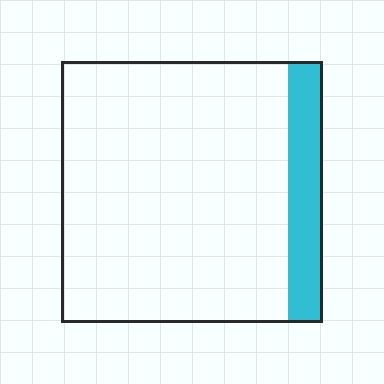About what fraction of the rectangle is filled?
About one eighth (1/8).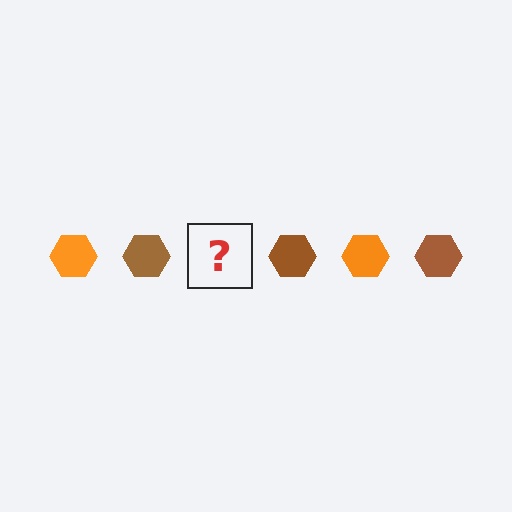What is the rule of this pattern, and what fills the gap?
The rule is that the pattern cycles through orange, brown hexagons. The gap should be filled with an orange hexagon.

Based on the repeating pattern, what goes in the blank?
The blank should be an orange hexagon.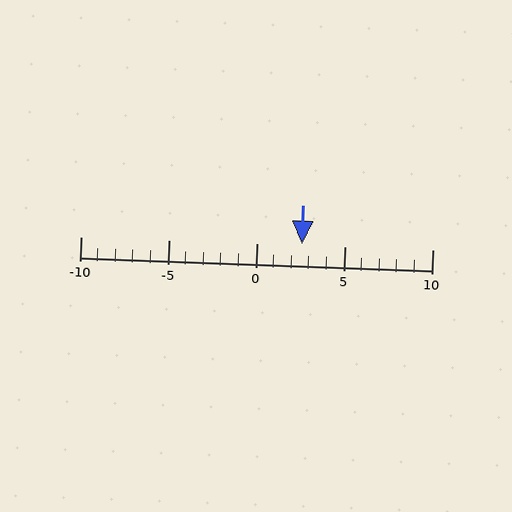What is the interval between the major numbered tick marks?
The major tick marks are spaced 5 units apart.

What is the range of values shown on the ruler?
The ruler shows values from -10 to 10.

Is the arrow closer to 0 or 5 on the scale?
The arrow is closer to 5.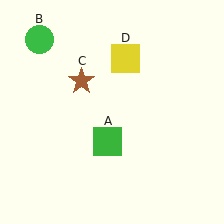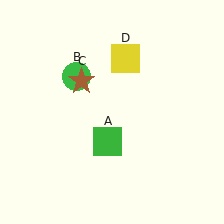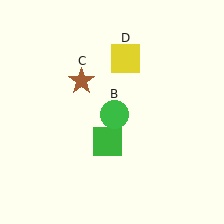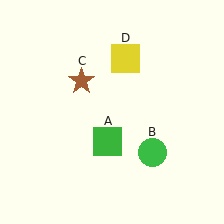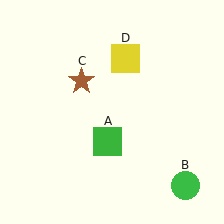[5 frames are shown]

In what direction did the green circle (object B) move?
The green circle (object B) moved down and to the right.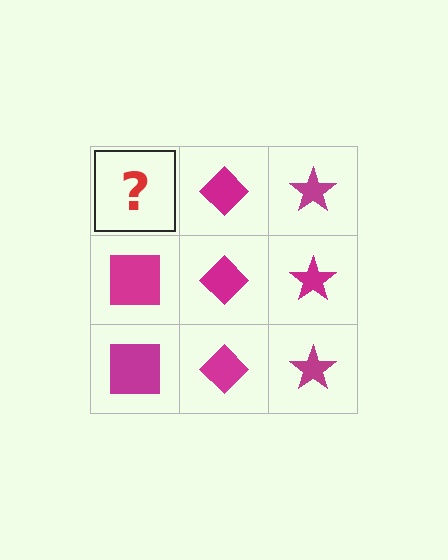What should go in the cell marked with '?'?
The missing cell should contain a magenta square.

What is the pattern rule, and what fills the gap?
The rule is that each column has a consistent shape. The gap should be filled with a magenta square.